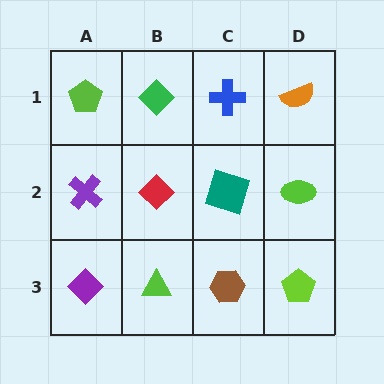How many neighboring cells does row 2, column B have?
4.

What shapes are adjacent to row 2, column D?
An orange semicircle (row 1, column D), a lime pentagon (row 3, column D), a teal square (row 2, column C).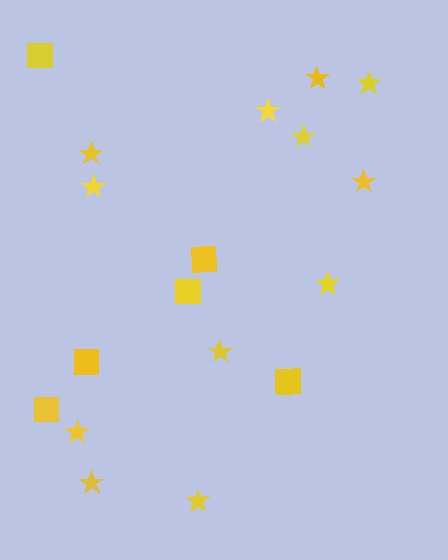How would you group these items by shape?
There are 2 groups: one group of stars (12) and one group of squares (6).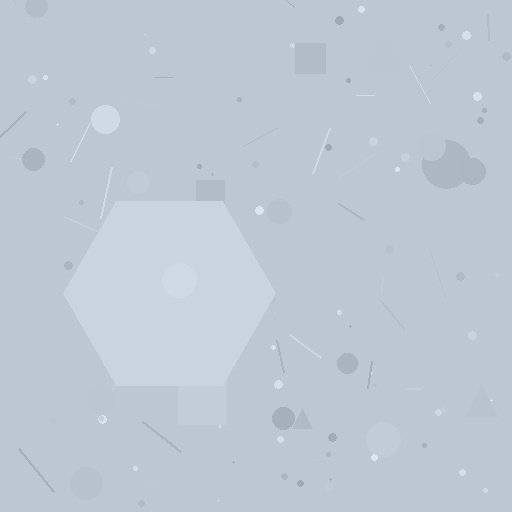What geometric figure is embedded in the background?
A hexagon is embedded in the background.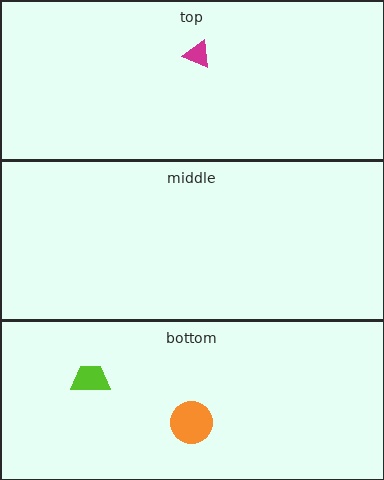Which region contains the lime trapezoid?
The bottom region.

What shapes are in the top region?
The magenta triangle.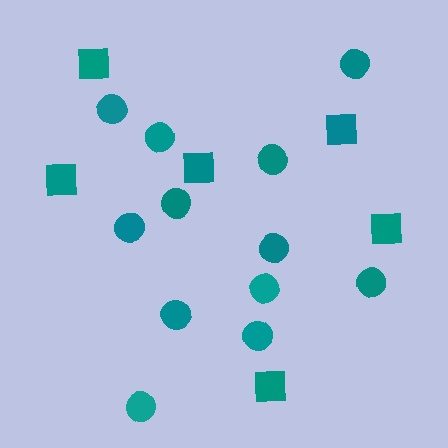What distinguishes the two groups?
There are 2 groups: one group of squares (6) and one group of circles (12).